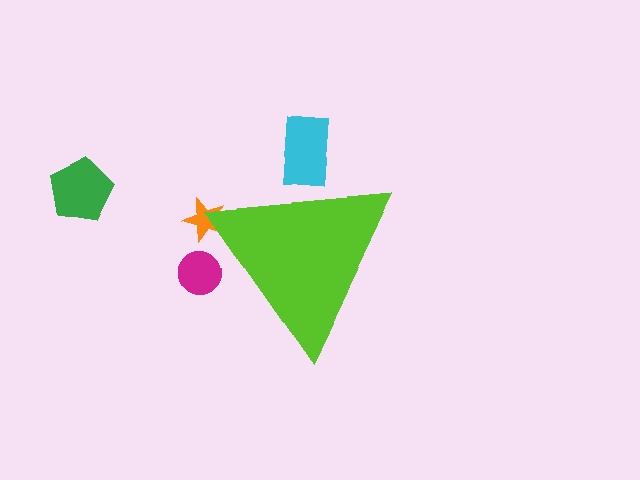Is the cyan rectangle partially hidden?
Yes, the cyan rectangle is partially hidden behind the lime triangle.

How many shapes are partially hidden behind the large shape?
3 shapes are partially hidden.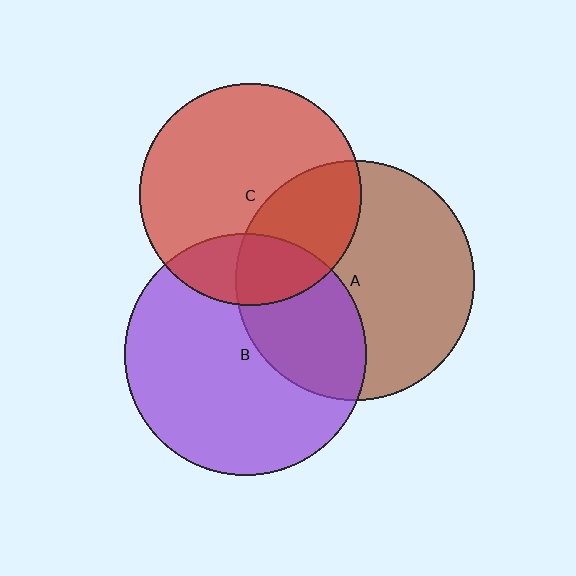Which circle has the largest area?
Circle B (purple).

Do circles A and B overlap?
Yes.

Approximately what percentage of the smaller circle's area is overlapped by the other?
Approximately 35%.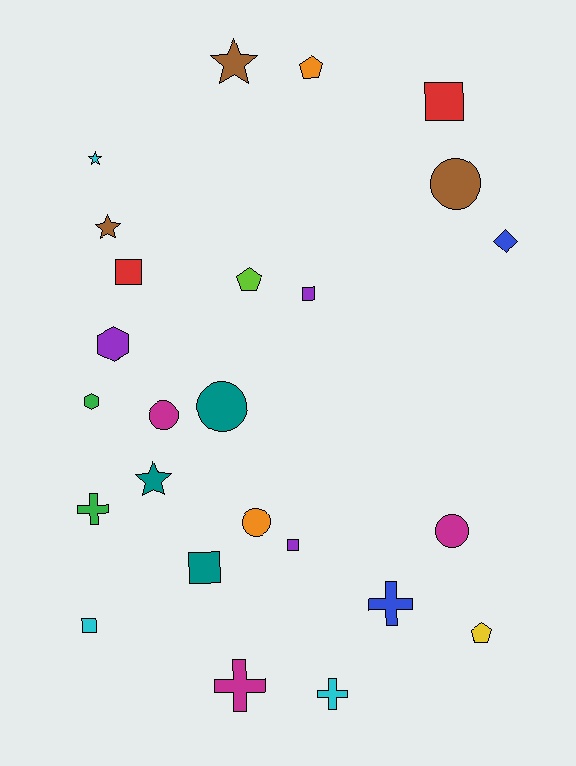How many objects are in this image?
There are 25 objects.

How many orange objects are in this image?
There are 2 orange objects.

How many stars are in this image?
There are 4 stars.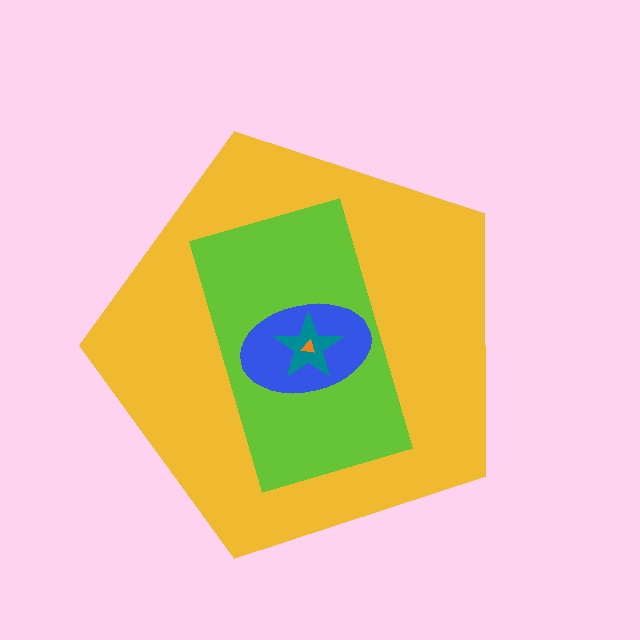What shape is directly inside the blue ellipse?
The teal star.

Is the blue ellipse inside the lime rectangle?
Yes.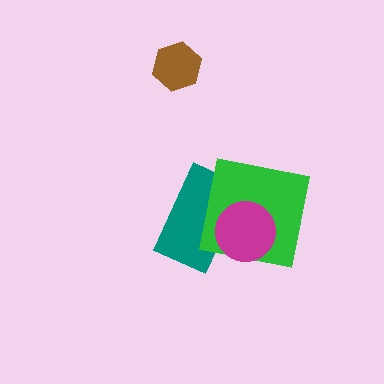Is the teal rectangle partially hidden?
Yes, it is partially covered by another shape.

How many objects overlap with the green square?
2 objects overlap with the green square.